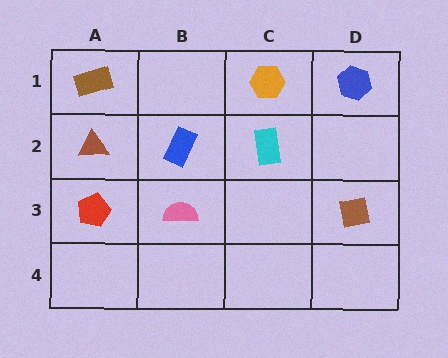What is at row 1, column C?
An orange hexagon.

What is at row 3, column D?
A brown square.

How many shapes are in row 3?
3 shapes.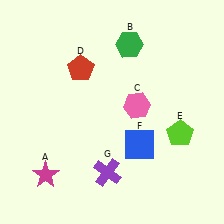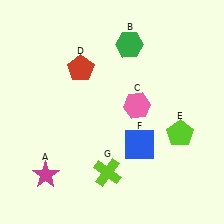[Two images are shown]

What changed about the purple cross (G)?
In Image 1, G is purple. In Image 2, it changed to lime.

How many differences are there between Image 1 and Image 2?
There is 1 difference between the two images.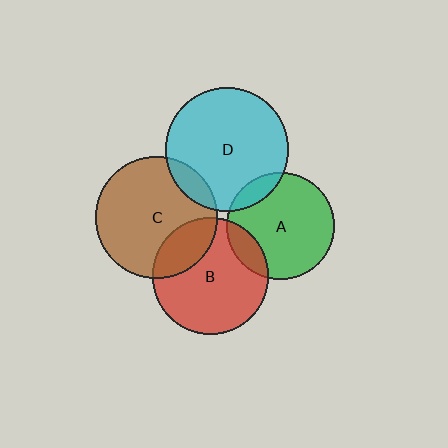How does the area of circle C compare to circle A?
Approximately 1.3 times.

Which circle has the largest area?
Circle D (cyan).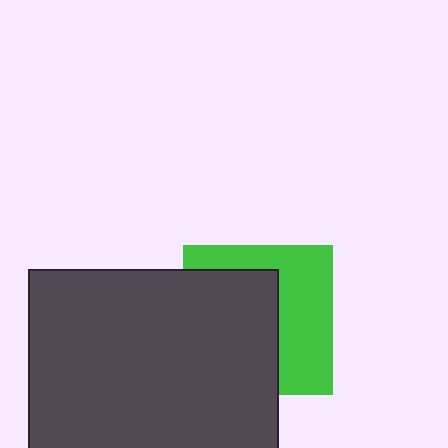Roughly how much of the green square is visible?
About half of it is visible (roughly 46%).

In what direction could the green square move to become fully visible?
The green square could move right. That would shift it out from behind the dark gray rectangle entirely.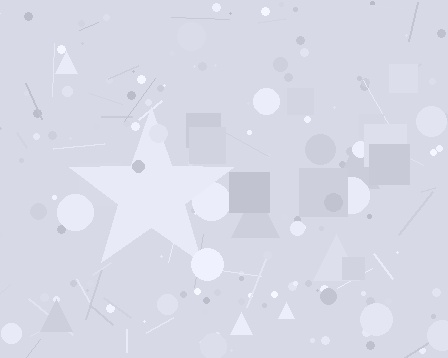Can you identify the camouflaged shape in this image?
The camouflaged shape is a star.